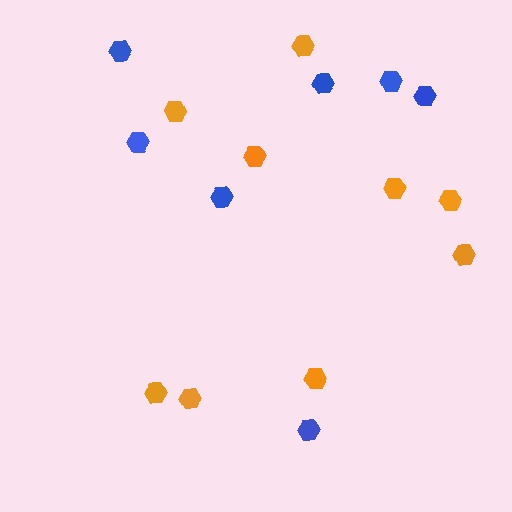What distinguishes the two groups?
There are 2 groups: one group of orange hexagons (9) and one group of blue hexagons (7).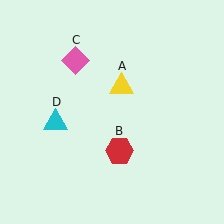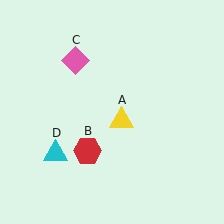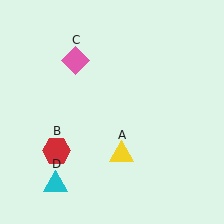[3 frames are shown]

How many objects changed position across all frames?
3 objects changed position: yellow triangle (object A), red hexagon (object B), cyan triangle (object D).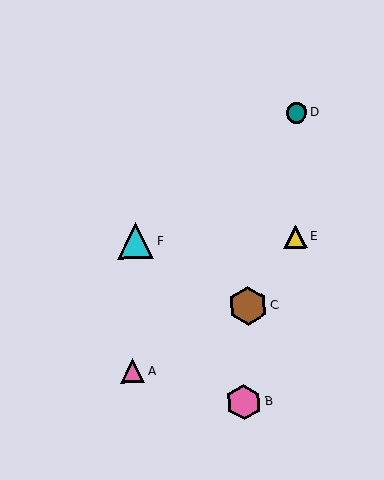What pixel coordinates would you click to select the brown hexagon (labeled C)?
Click at (248, 306) to select the brown hexagon C.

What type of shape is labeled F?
Shape F is a cyan triangle.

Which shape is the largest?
The brown hexagon (labeled C) is the largest.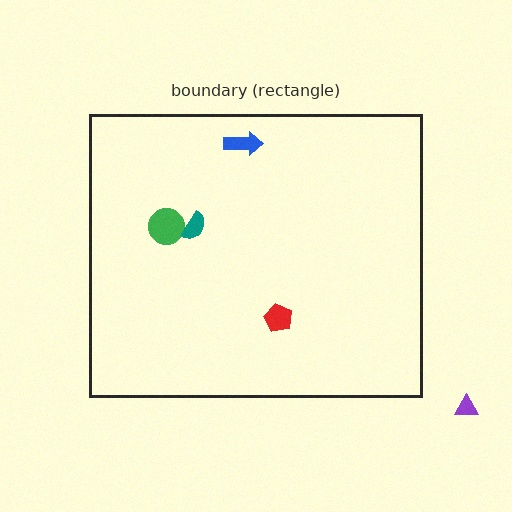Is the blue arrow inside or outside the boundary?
Inside.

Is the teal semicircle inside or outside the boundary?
Inside.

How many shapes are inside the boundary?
4 inside, 1 outside.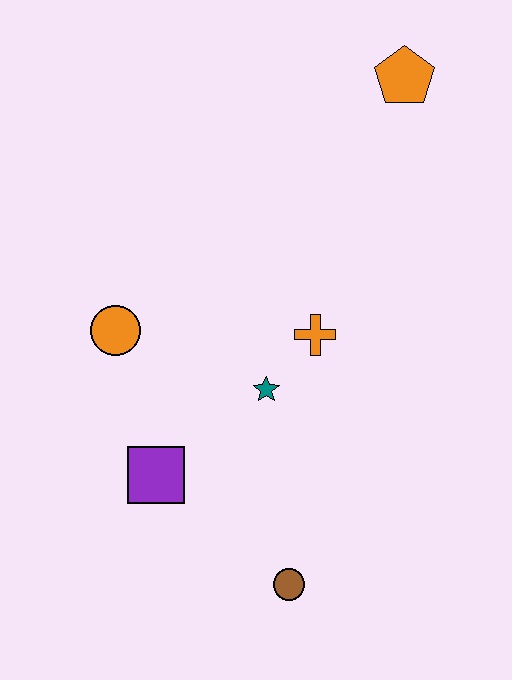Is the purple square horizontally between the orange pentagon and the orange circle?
Yes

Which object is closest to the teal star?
The orange cross is closest to the teal star.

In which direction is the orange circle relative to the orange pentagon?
The orange circle is to the left of the orange pentagon.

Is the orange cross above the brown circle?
Yes